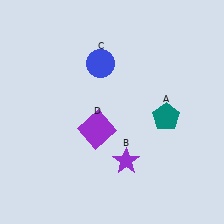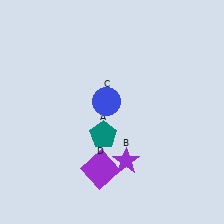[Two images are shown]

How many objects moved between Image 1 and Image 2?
3 objects moved between the two images.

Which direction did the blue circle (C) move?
The blue circle (C) moved down.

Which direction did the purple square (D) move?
The purple square (D) moved down.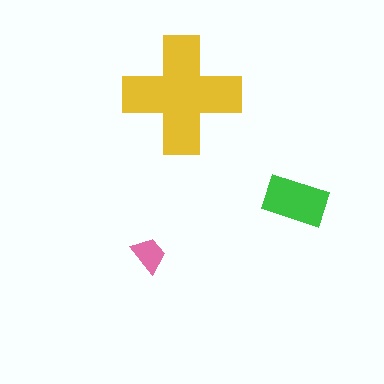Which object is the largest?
The yellow cross.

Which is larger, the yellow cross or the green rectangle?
The yellow cross.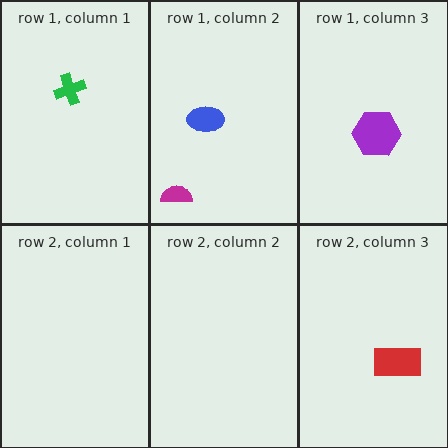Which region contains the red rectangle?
The row 2, column 3 region.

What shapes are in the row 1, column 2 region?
The blue ellipse, the magenta semicircle.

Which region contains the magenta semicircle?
The row 1, column 2 region.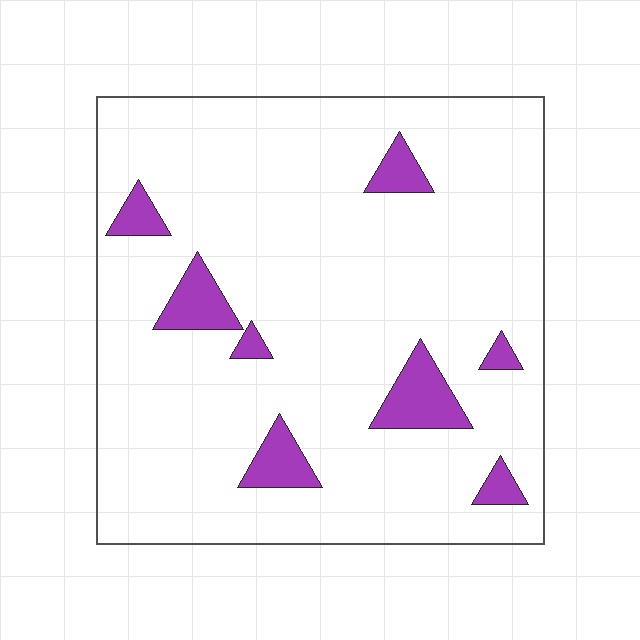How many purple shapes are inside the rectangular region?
8.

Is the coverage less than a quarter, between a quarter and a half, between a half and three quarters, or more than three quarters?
Less than a quarter.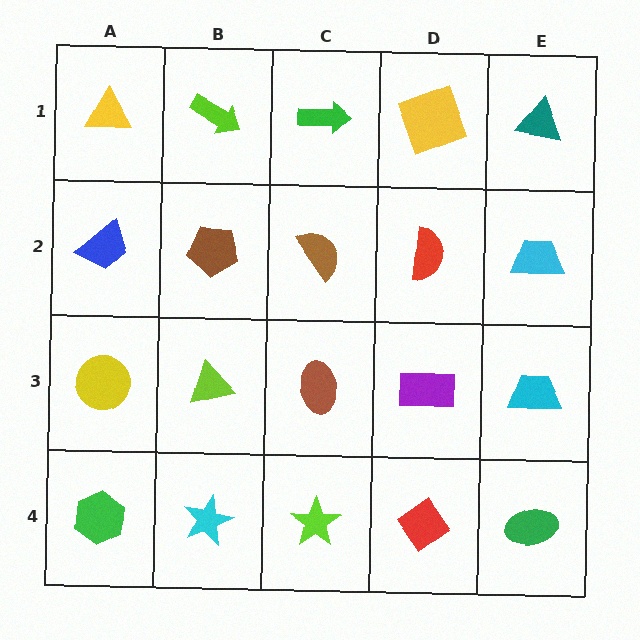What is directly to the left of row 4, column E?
A red diamond.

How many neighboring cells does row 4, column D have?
3.